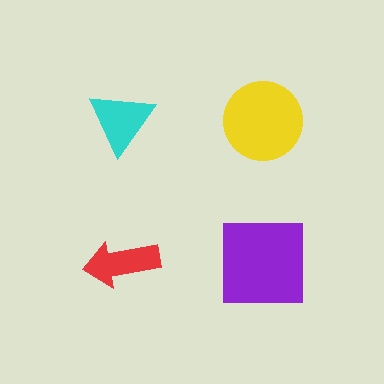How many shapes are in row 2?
2 shapes.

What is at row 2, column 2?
A purple square.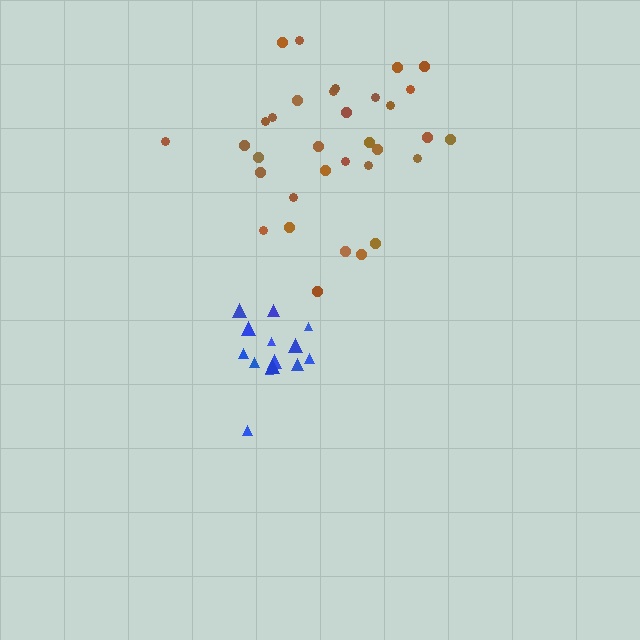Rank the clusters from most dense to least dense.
blue, brown.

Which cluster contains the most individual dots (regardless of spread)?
Brown (33).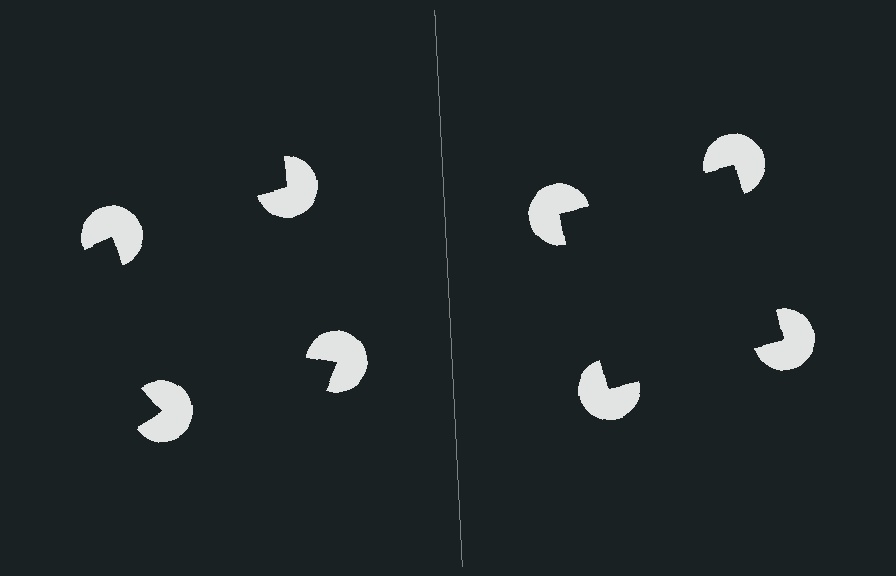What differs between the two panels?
The pac-man discs are positioned identically on both sides; only the wedge orientations differ. On the right they align to a square; on the left they are misaligned.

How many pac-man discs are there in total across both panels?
8 — 4 on each side.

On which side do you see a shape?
An illusory square appears on the right side. On the left side the wedge cuts are rotated, so no coherent shape forms.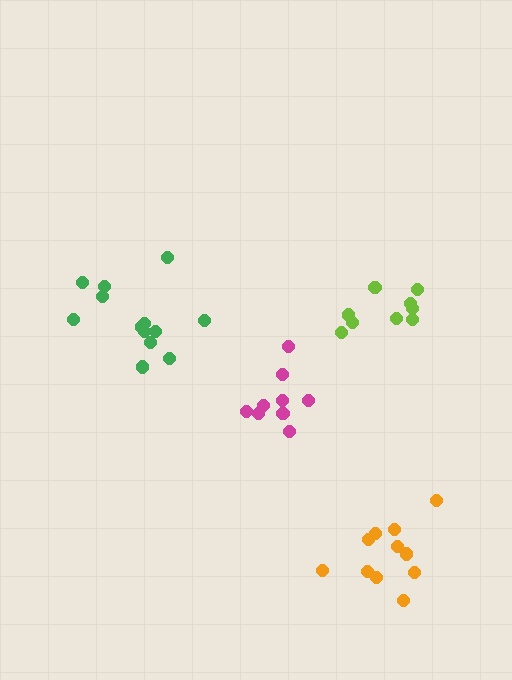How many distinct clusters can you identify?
There are 4 distinct clusters.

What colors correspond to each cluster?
The clusters are colored: green, magenta, orange, lime.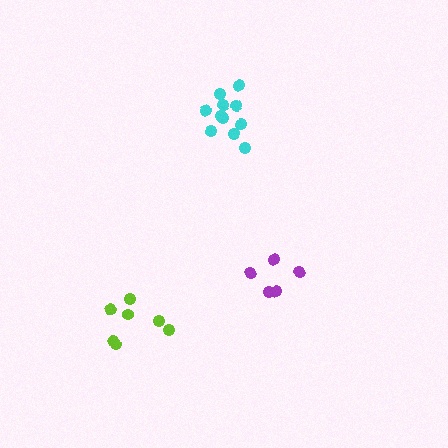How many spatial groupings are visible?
There are 3 spatial groupings.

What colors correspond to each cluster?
The clusters are colored: cyan, lime, purple.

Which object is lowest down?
The lime cluster is bottommost.